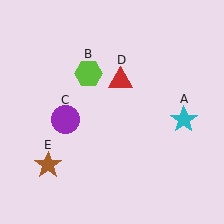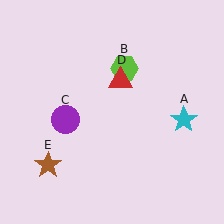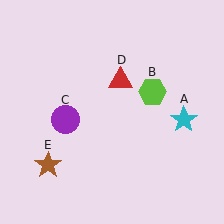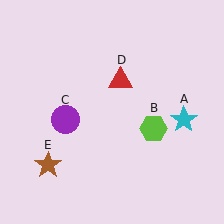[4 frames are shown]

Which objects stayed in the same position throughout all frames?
Cyan star (object A) and purple circle (object C) and red triangle (object D) and brown star (object E) remained stationary.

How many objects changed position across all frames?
1 object changed position: lime hexagon (object B).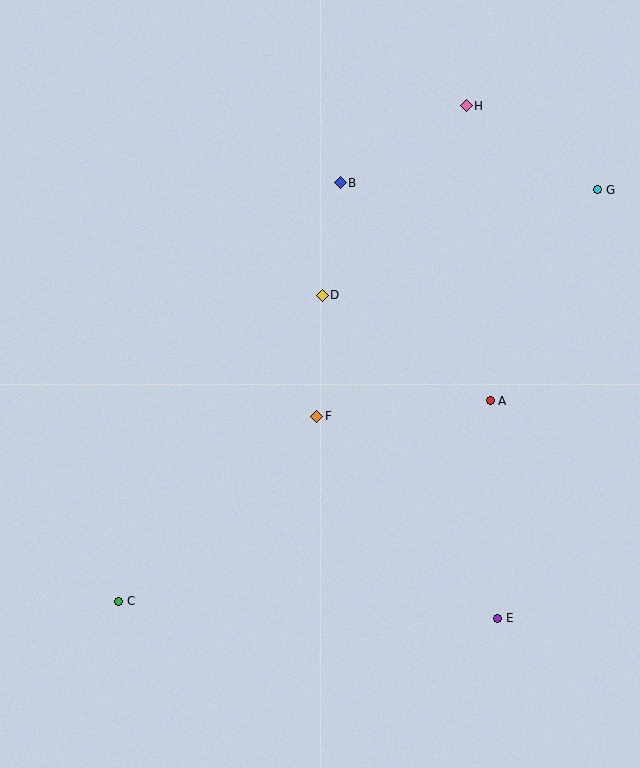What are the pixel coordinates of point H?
Point H is at (466, 106).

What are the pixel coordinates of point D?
Point D is at (322, 295).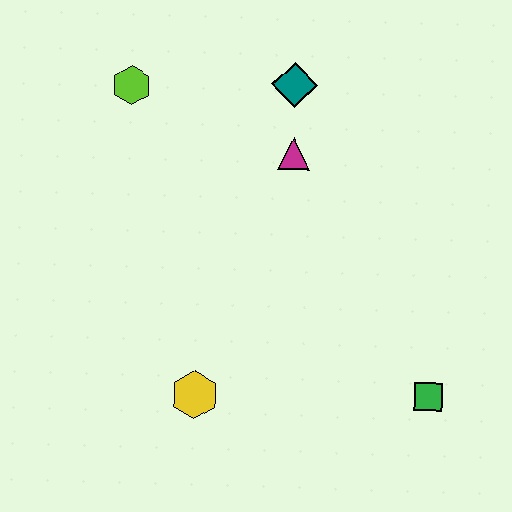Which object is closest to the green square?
The yellow hexagon is closest to the green square.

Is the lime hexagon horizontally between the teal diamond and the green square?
No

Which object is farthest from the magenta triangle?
The green square is farthest from the magenta triangle.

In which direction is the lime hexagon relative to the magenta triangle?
The lime hexagon is to the left of the magenta triangle.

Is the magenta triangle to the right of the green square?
No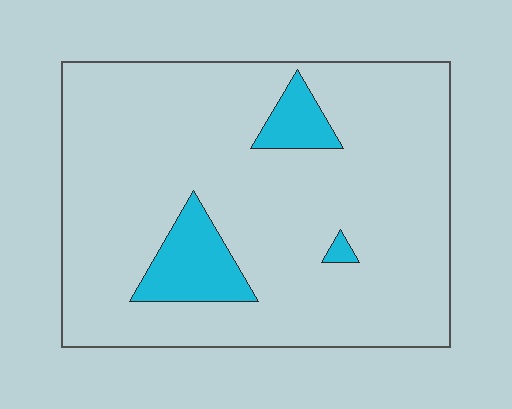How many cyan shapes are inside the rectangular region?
3.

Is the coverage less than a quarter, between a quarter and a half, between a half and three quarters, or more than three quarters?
Less than a quarter.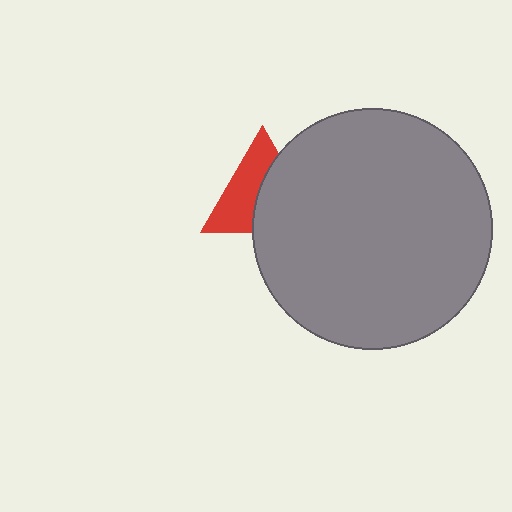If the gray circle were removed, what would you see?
You would see the complete red triangle.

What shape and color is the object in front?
The object in front is a gray circle.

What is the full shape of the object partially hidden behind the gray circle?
The partially hidden object is a red triangle.